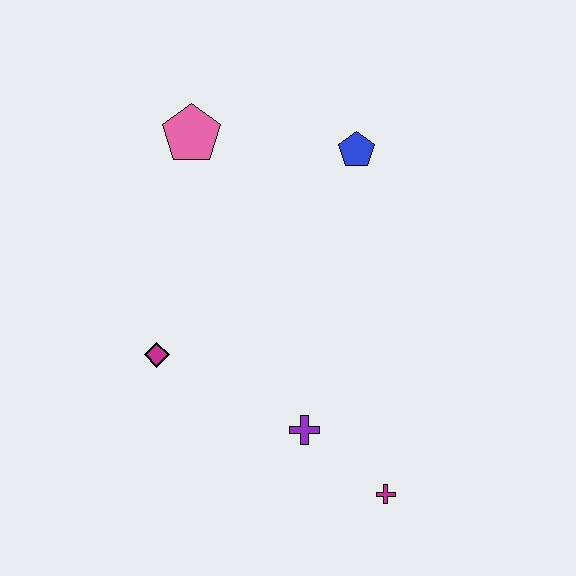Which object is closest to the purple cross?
The magenta cross is closest to the purple cross.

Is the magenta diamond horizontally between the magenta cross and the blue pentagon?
No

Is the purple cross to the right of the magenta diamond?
Yes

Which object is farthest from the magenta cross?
The pink pentagon is farthest from the magenta cross.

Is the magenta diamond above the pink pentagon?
No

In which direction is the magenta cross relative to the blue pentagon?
The magenta cross is below the blue pentagon.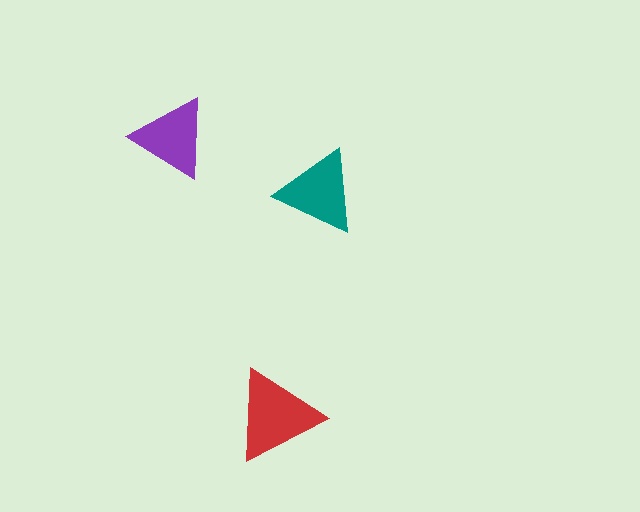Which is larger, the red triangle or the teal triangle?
The red one.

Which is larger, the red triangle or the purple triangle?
The red one.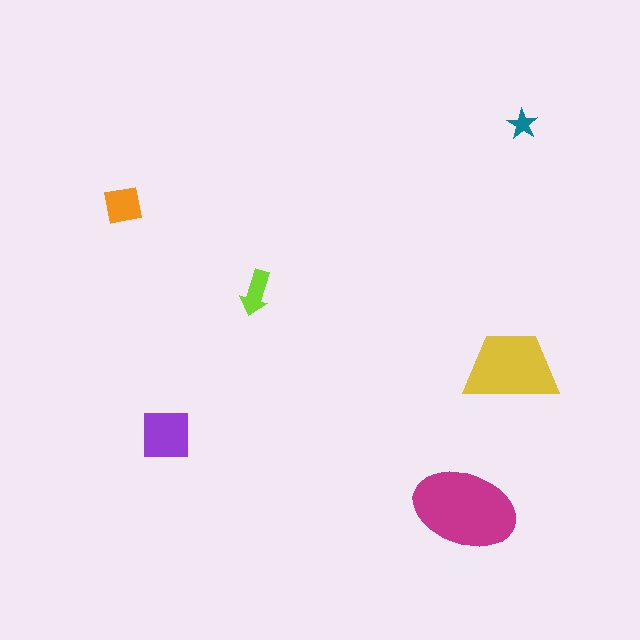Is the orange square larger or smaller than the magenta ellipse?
Smaller.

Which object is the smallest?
The teal star.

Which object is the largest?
The magenta ellipse.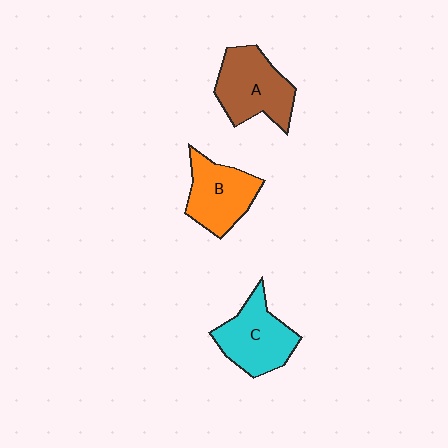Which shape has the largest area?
Shape A (brown).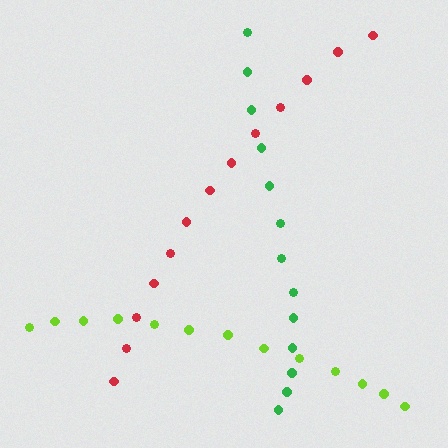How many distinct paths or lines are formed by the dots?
There are 3 distinct paths.